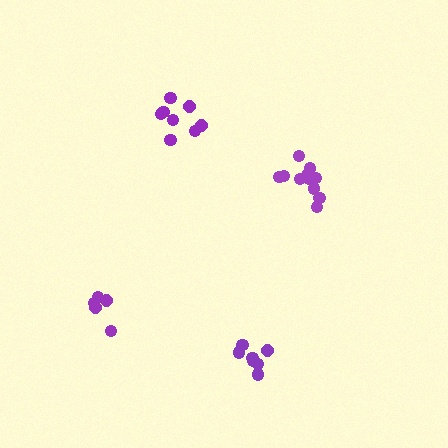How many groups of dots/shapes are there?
There are 4 groups.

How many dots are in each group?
Group 1: 5 dots, Group 2: 7 dots, Group 3: 8 dots, Group 4: 11 dots (31 total).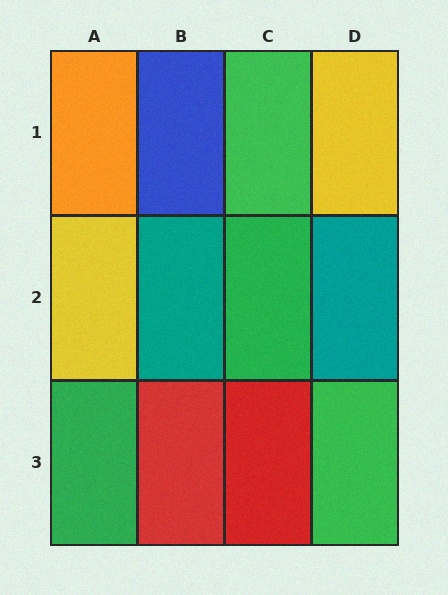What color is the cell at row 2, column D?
Teal.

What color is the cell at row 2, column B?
Teal.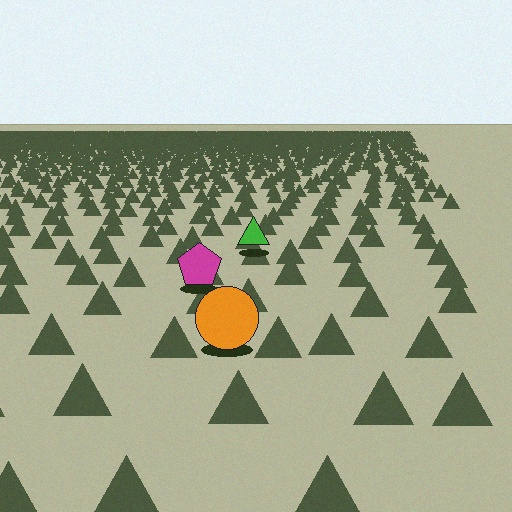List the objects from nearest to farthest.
From nearest to farthest: the orange circle, the magenta pentagon, the green triangle.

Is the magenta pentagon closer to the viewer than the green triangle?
Yes. The magenta pentagon is closer — you can tell from the texture gradient: the ground texture is coarser near it.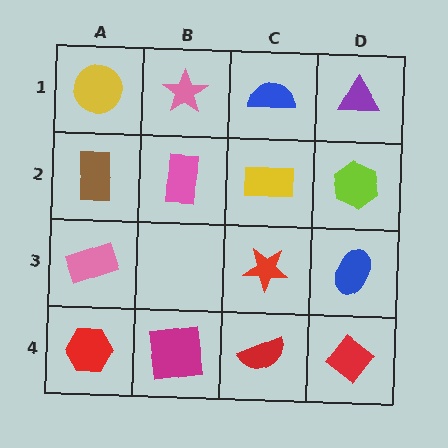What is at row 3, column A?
A pink rectangle.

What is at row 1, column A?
A yellow circle.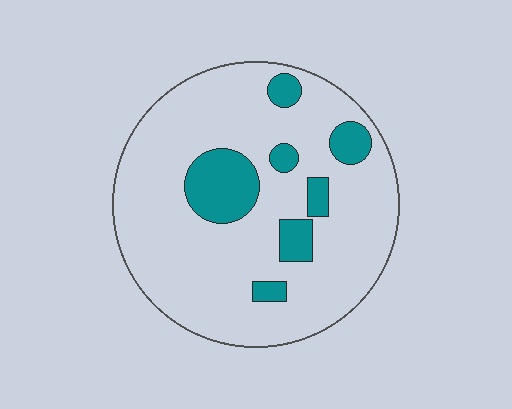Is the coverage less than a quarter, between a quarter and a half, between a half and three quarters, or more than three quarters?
Less than a quarter.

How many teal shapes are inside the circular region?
7.